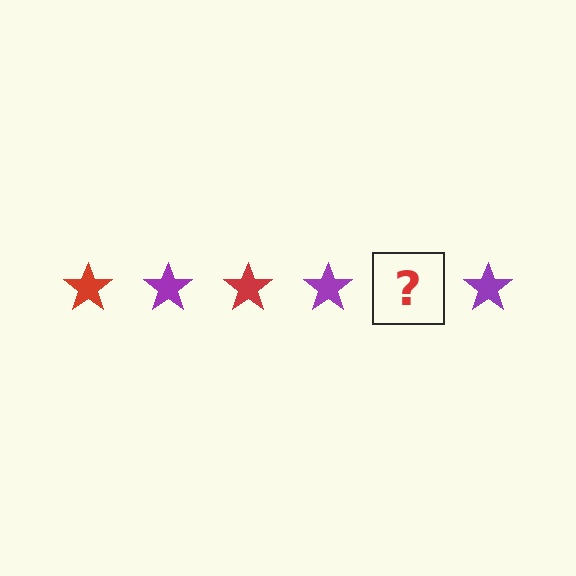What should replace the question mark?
The question mark should be replaced with a red star.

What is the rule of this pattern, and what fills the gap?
The rule is that the pattern cycles through red, purple stars. The gap should be filled with a red star.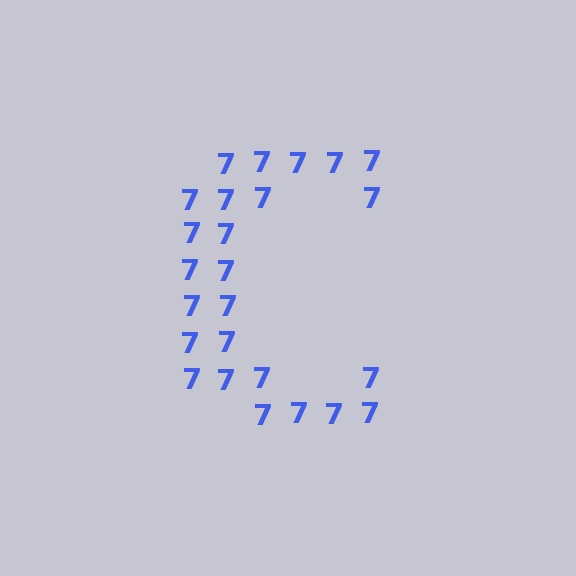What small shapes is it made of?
It is made of small digit 7's.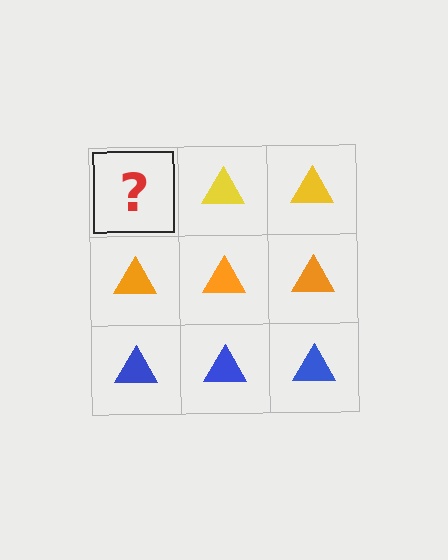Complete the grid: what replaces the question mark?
The question mark should be replaced with a yellow triangle.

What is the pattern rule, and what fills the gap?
The rule is that each row has a consistent color. The gap should be filled with a yellow triangle.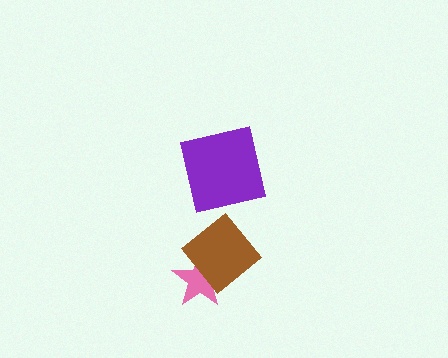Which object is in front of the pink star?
The brown diamond is in front of the pink star.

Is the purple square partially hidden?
No, no other shape covers it.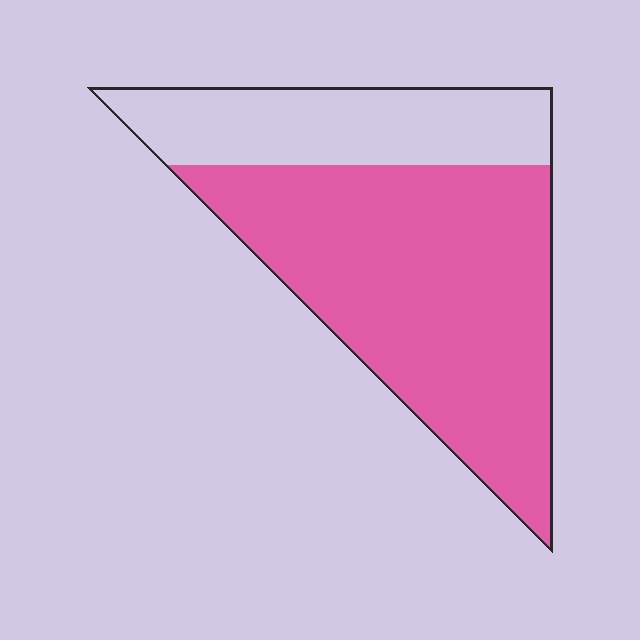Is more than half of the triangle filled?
Yes.